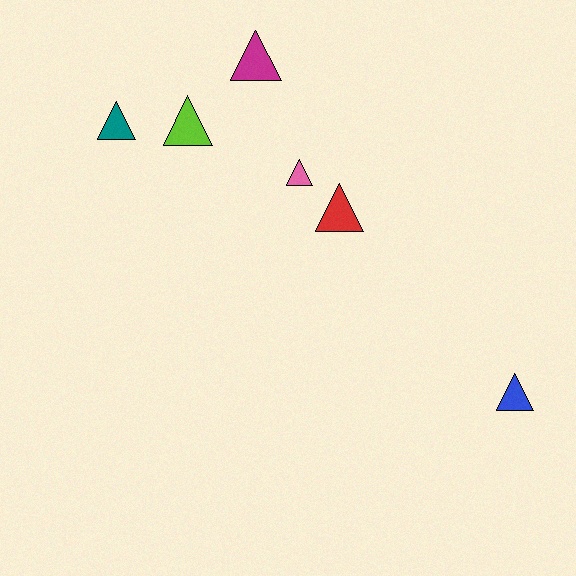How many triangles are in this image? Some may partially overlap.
There are 6 triangles.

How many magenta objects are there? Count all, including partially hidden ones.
There is 1 magenta object.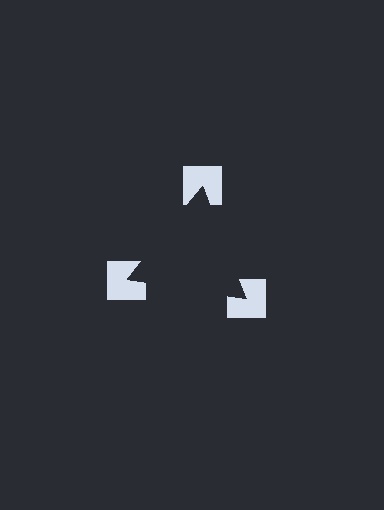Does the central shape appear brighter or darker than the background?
It typically appears slightly darker than the background, even though no actual brightness change is drawn.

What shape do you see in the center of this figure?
An illusory triangle — its edges are inferred from the aligned wedge cuts in the notched squares, not physically drawn.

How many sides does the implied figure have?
3 sides.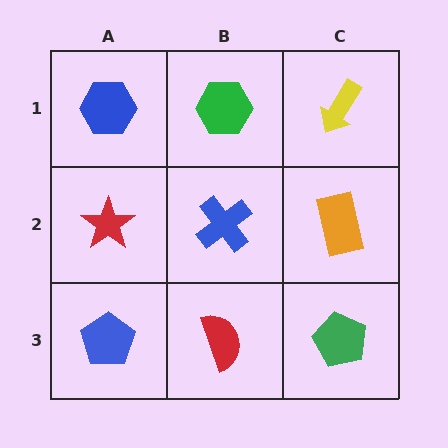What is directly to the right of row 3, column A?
A red semicircle.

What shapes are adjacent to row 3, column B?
A blue cross (row 2, column B), a blue pentagon (row 3, column A), a green pentagon (row 3, column C).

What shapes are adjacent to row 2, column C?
A yellow arrow (row 1, column C), a green pentagon (row 3, column C), a blue cross (row 2, column B).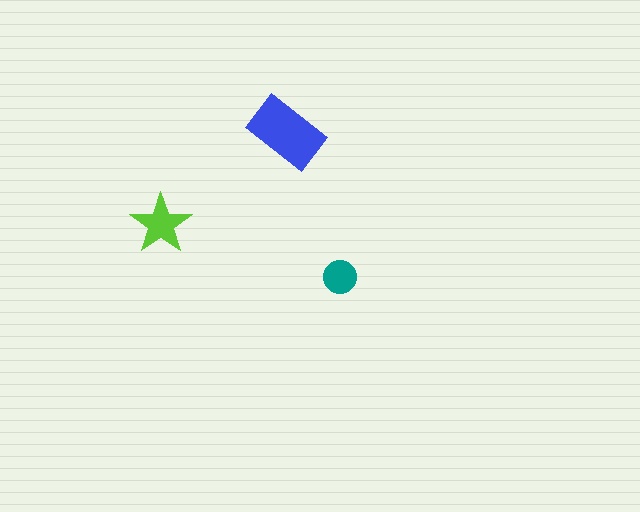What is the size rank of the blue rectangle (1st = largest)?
1st.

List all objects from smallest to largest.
The teal circle, the lime star, the blue rectangle.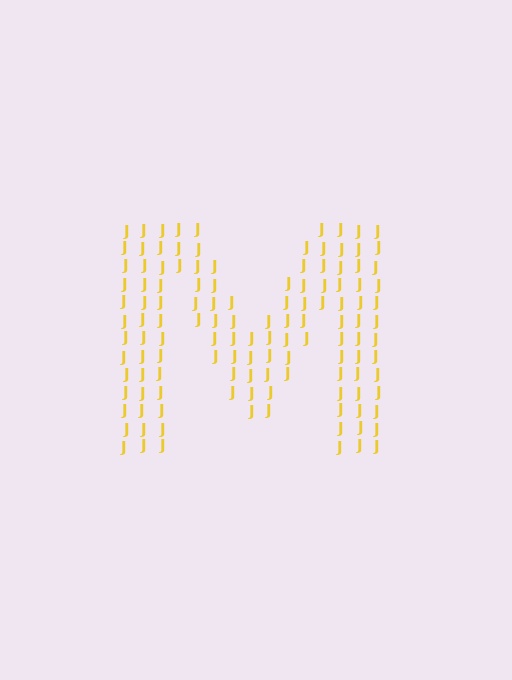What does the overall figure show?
The overall figure shows the letter M.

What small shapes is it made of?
It is made of small letter J's.